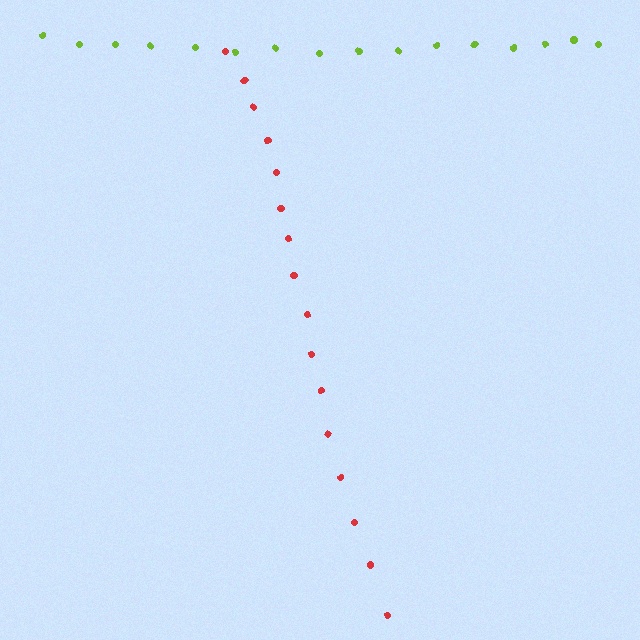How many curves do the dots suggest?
There are 2 distinct paths.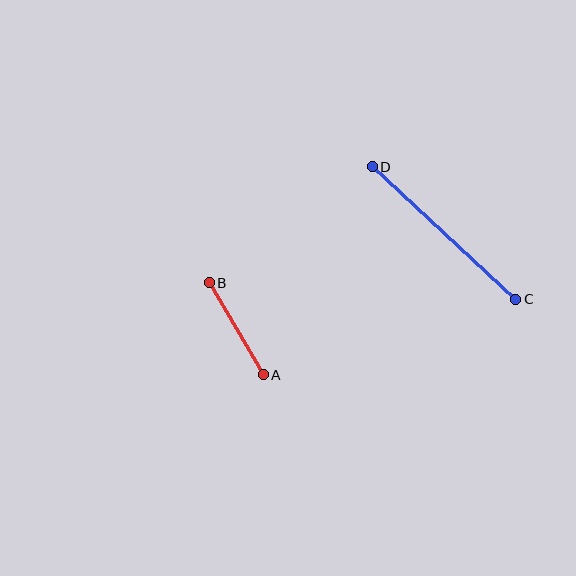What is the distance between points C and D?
The distance is approximately 195 pixels.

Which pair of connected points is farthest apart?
Points C and D are farthest apart.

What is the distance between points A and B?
The distance is approximately 107 pixels.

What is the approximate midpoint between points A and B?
The midpoint is at approximately (236, 329) pixels.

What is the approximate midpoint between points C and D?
The midpoint is at approximately (444, 233) pixels.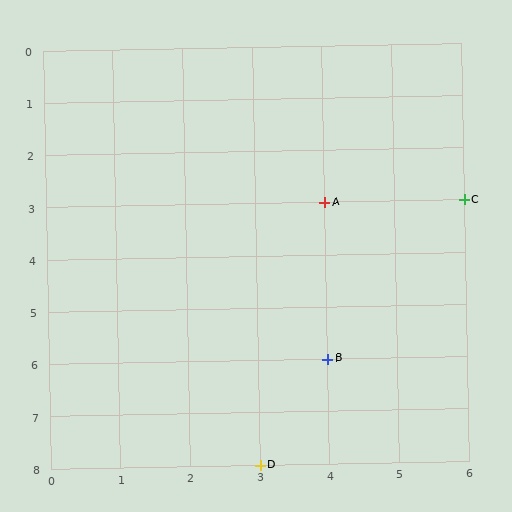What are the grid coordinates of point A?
Point A is at grid coordinates (4, 3).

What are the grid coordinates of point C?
Point C is at grid coordinates (6, 3).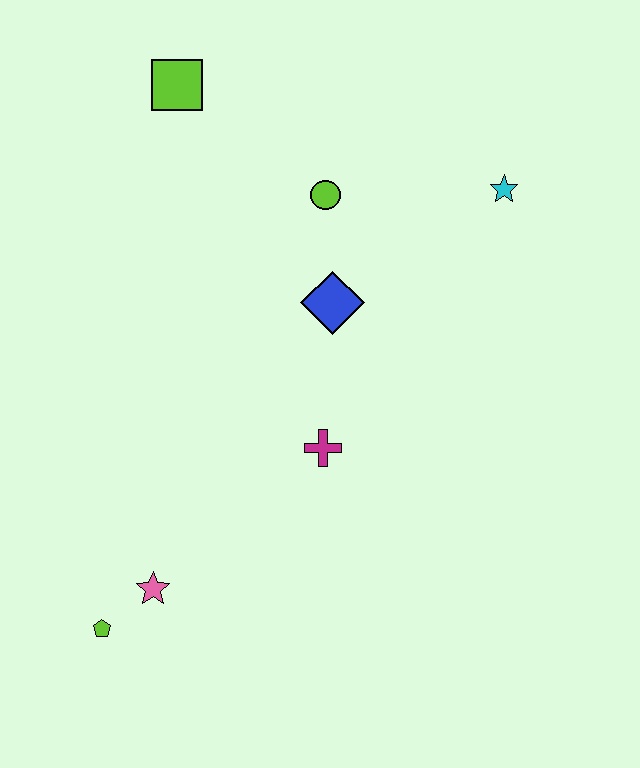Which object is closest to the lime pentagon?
The pink star is closest to the lime pentagon.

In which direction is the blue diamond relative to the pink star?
The blue diamond is above the pink star.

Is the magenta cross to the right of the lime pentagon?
Yes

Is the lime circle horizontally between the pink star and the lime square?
No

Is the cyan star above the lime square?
No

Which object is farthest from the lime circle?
The lime pentagon is farthest from the lime circle.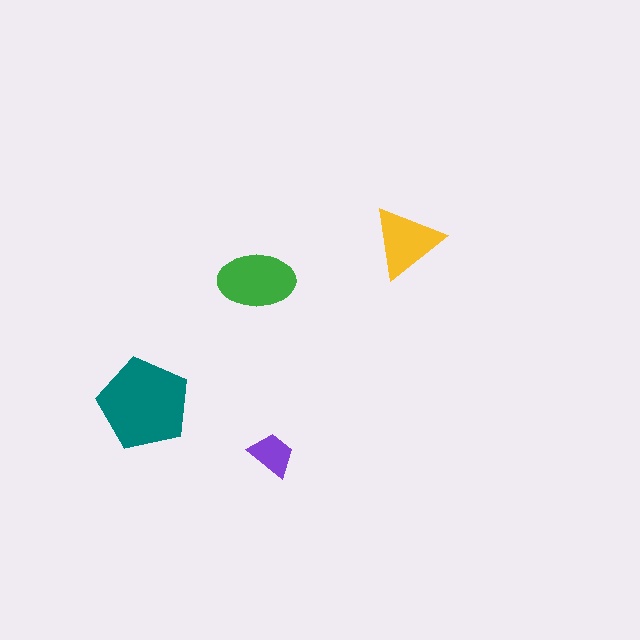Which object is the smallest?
The purple trapezoid.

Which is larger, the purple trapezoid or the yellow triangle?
The yellow triangle.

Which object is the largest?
The teal pentagon.